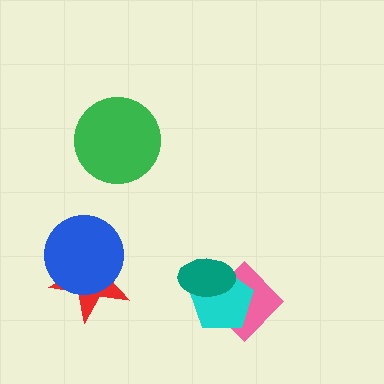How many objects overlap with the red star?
1 object overlaps with the red star.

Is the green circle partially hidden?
No, no other shape covers it.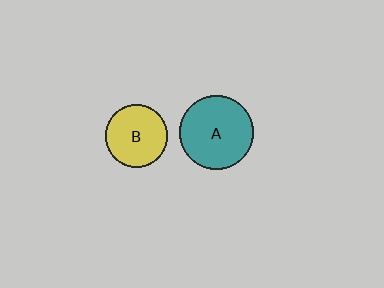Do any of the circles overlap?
No, none of the circles overlap.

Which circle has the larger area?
Circle A (teal).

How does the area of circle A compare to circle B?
Approximately 1.4 times.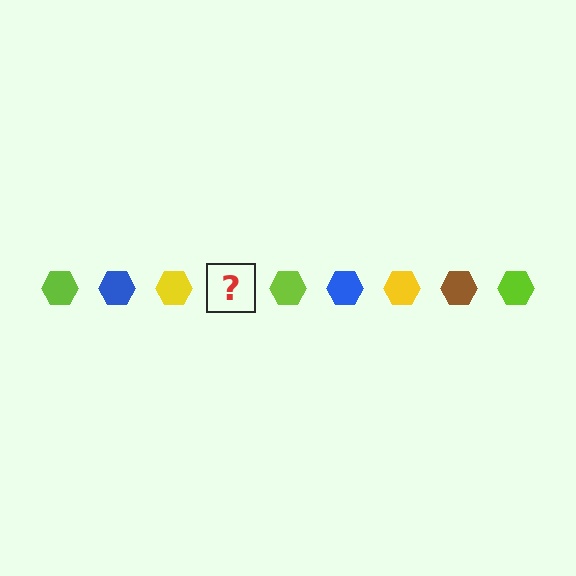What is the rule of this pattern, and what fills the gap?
The rule is that the pattern cycles through lime, blue, yellow, brown hexagons. The gap should be filled with a brown hexagon.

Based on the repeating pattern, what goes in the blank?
The blank should be a brown hexagon.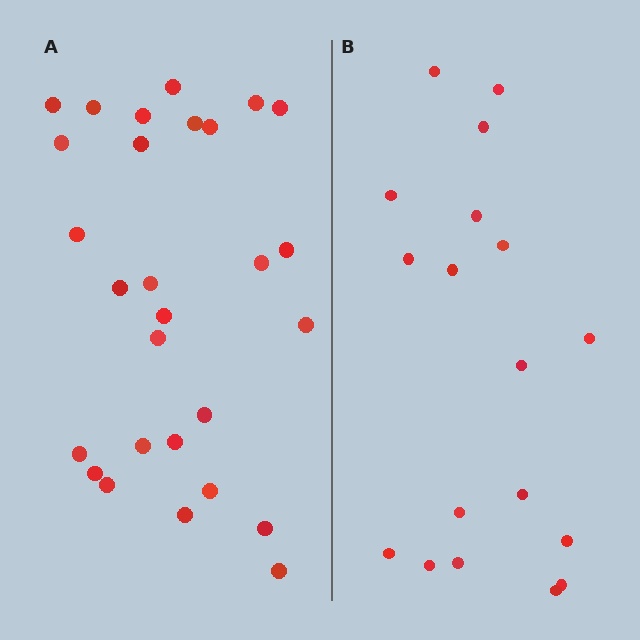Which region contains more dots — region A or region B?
Region A (the left region) has more dots.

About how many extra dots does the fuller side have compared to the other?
Region A has roughly 10 or so more dots than region B.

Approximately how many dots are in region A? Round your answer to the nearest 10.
About 30 dots. (The exact count is 28, which rounds to 30.)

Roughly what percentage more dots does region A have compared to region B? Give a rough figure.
About 55% more.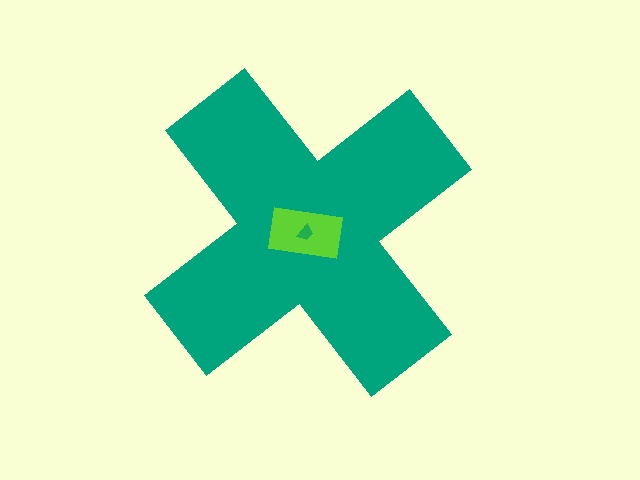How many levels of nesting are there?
3.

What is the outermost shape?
The teal cross.